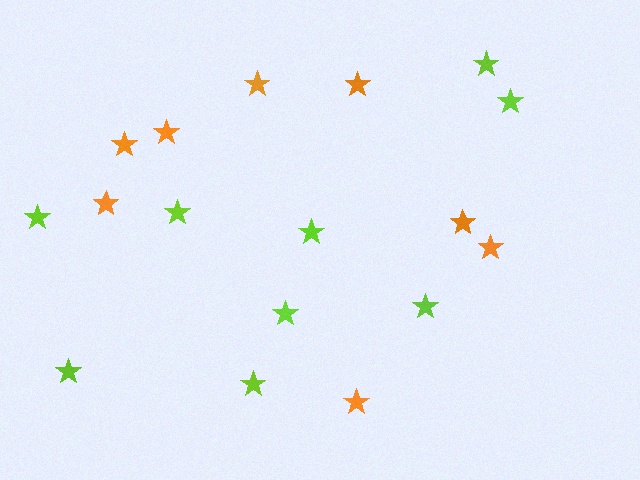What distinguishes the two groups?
There are 2 groups: one group of lime stars (9) and one group of orange stars (8).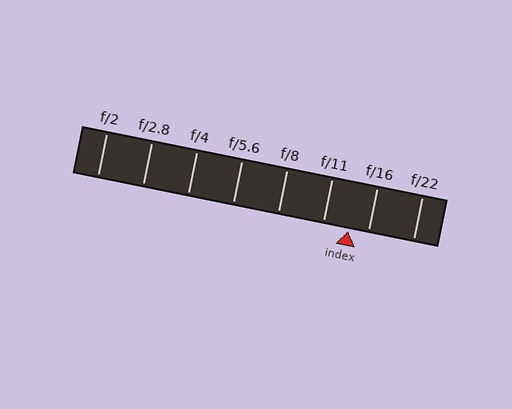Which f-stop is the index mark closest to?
The index mark is closest to f/16.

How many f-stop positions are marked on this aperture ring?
There are 8 f-stop positions marked.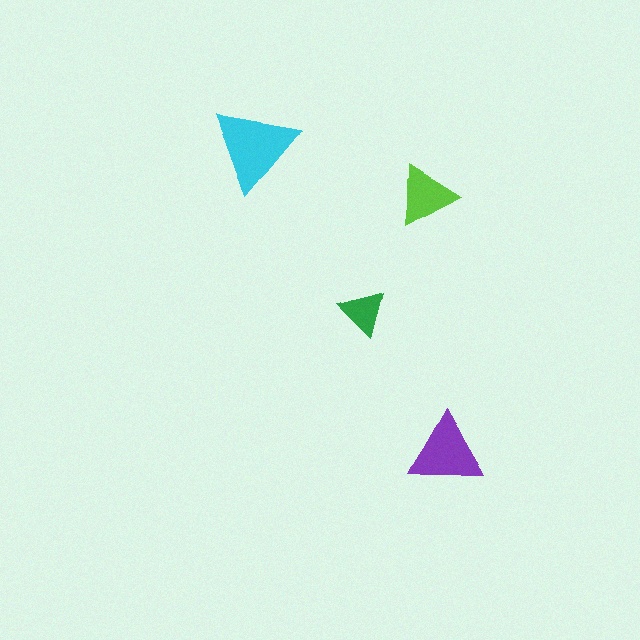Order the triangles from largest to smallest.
the cyan one, the purple one, the lime one, the green one.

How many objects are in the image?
There are 4 objects in the image.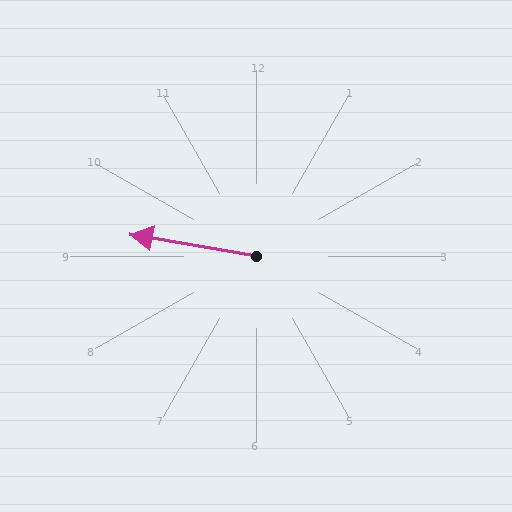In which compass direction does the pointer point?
West.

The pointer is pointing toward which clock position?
Roughly 9 o'clock.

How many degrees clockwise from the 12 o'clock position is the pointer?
Approximately 280 degrees.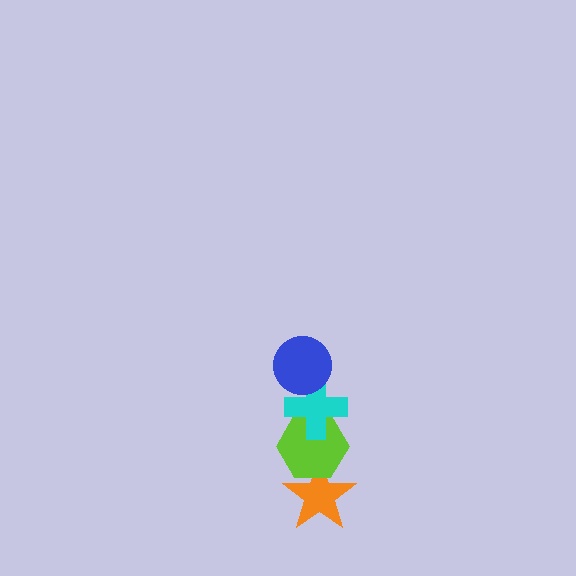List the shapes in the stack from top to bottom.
From top to bottom: the blue circle, the cyan cross, the lime hexagon, the orange star.